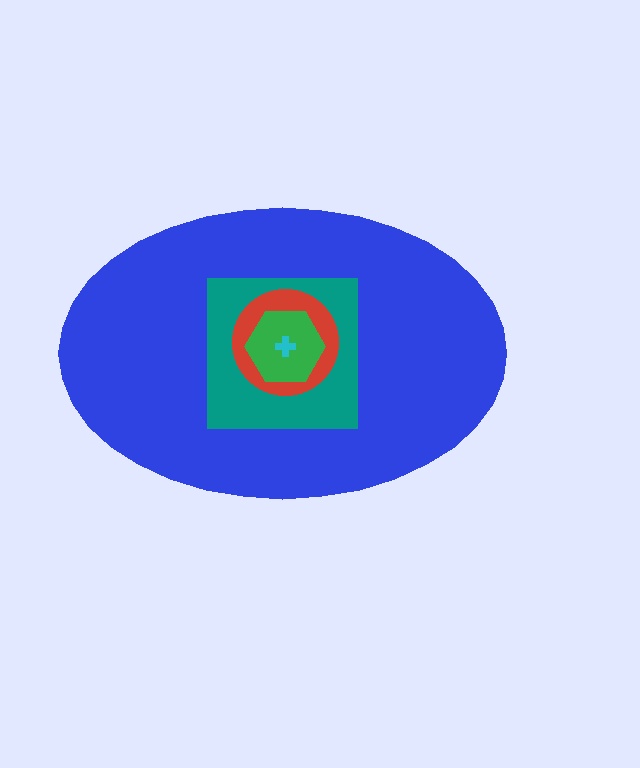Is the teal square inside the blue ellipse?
Yes.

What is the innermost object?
The cyan cross.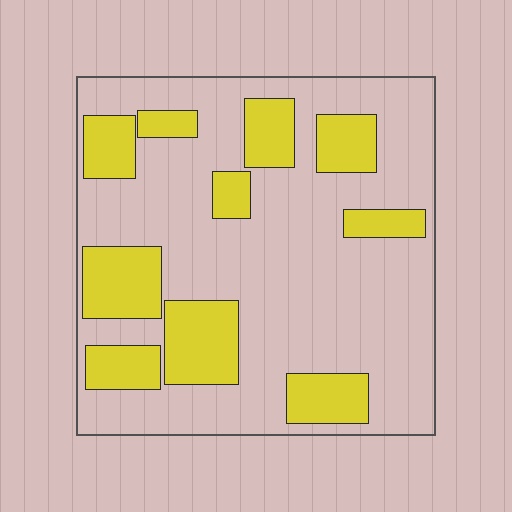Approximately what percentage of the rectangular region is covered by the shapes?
Approximately 30%.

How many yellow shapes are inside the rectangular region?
10.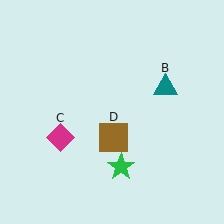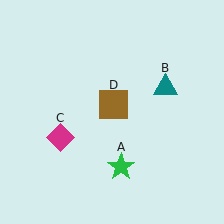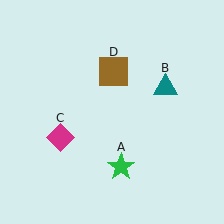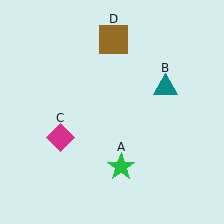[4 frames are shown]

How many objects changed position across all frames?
1 object changed position: brown square (object D).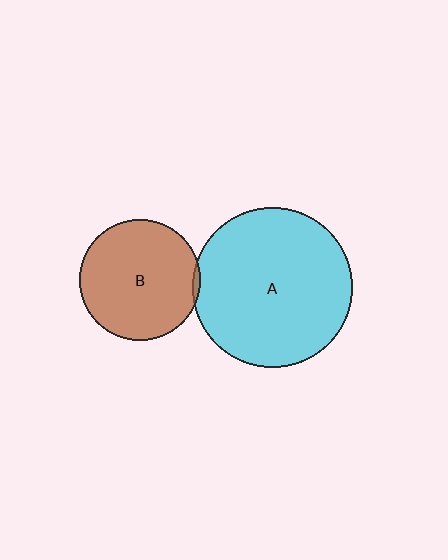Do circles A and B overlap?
Yes.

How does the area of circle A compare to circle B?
Approximately 1.8 times.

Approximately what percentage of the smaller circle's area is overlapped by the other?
Approximately 5%.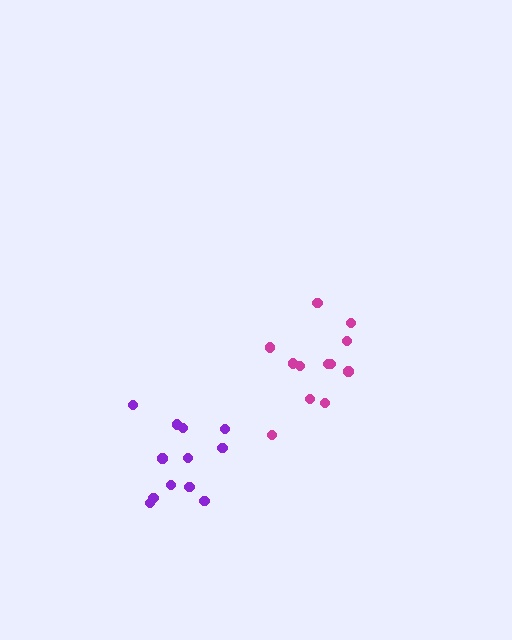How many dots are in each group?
Group 1: 12 dots, Group 2: 12 dots (24 total).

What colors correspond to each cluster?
The clusters are colored: purple, magenta.